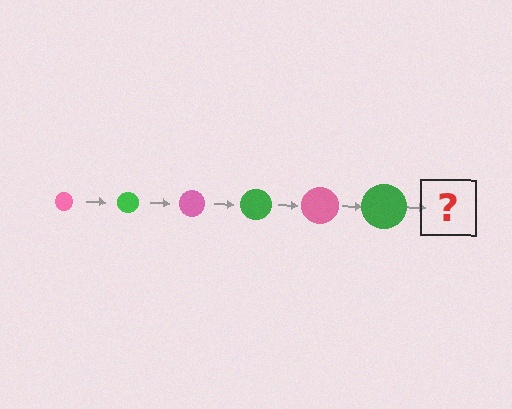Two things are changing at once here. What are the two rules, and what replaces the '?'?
The two rules are that the circle grows larger each step and the color cycles through pink and green. The '?' should be a pink circle, larger than the previous one.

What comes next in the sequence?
The next element should be a pink circle, larger than the previous one.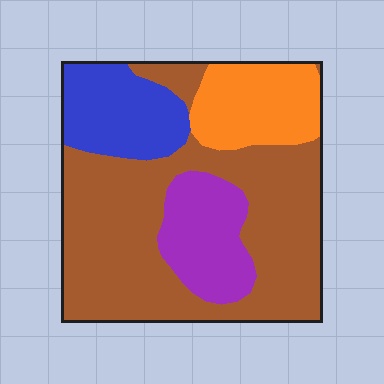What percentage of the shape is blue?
Blue covers about 15% of the shape.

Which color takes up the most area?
Brown, at roughly 55%.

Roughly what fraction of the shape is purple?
Purple covers roughly 15% of the shape.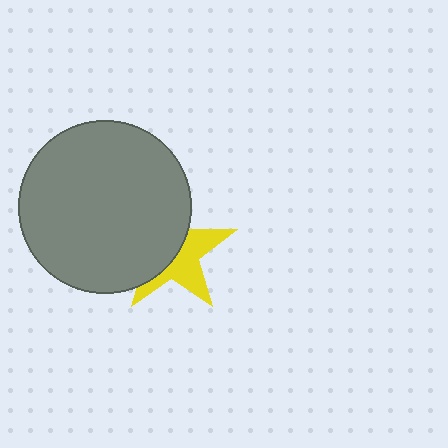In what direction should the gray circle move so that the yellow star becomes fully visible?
The gray circle should move left. That is the shortest direction to clear the overlap and leave the yellow star fully visible.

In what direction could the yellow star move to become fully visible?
The yellow star could move right. That would shift it out from behind the gray circle entirely.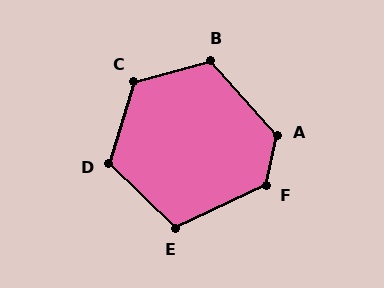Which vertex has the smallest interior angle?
E, at approximately 111 degrees.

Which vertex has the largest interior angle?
A, at approximately 127 degrees.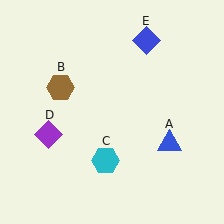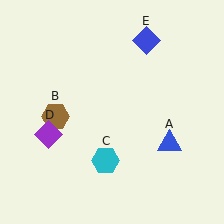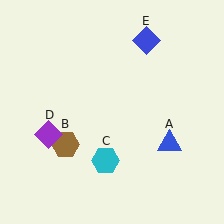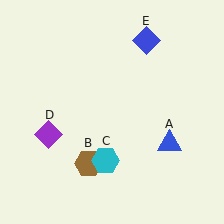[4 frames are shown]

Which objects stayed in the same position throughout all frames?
Blue triangle (object A) and cyan hexagon (object C) and purple diamond (object D) and blue diamond (object E) remained stationary.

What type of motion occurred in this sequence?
The brown hexagon (object B) rotated counterclockwise around the center of the scene.